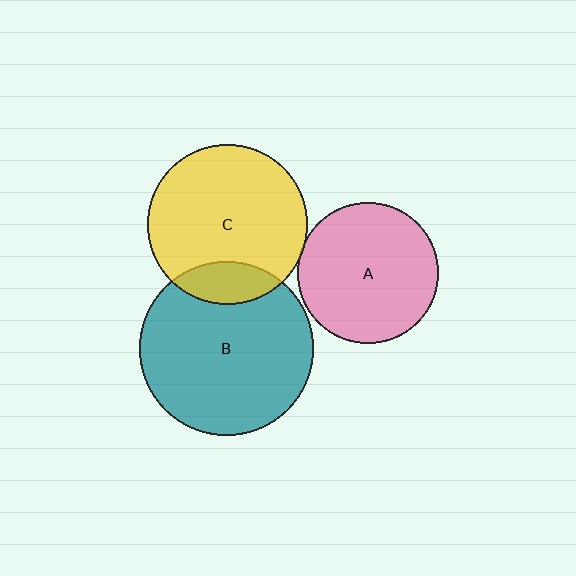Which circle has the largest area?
Circle B (teal).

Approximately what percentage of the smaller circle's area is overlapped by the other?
Approximately 15%.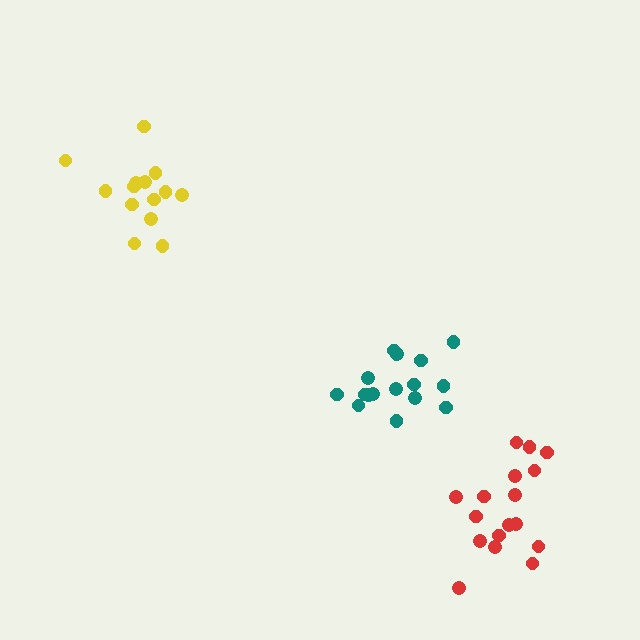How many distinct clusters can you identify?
There are 3 distinct clusters.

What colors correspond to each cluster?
The clusters are colored: yellow, teal, red.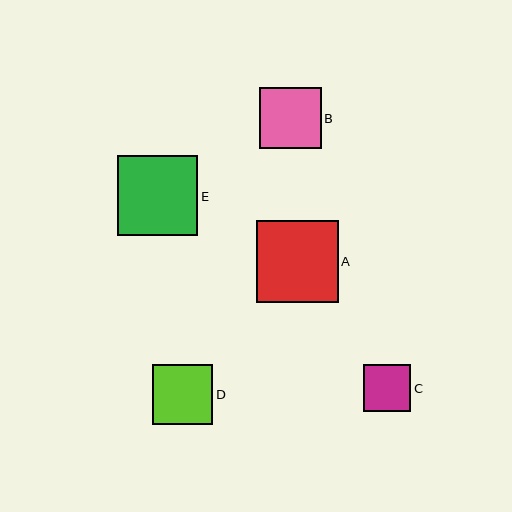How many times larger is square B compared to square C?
Square B is approximately 1.3 times the size of square C.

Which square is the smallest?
Square C is the smallest with a size of approximately 48 pixels.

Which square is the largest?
Square A is the largest with a size of approximately 82 pixels.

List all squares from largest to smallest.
From largest to smallest: A, E, B, D, C.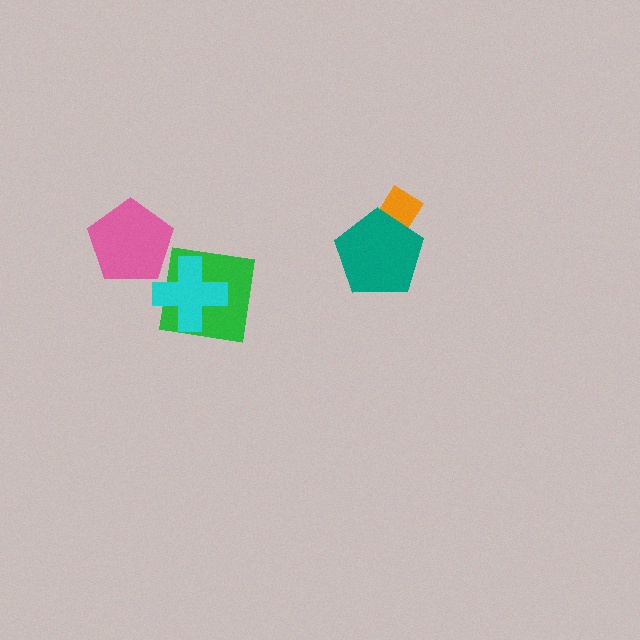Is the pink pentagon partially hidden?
No, no other shape covers it.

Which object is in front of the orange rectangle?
The teal pentagon is in front of the orange rectangle.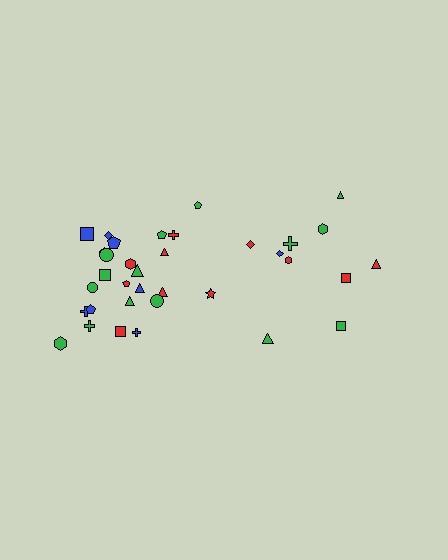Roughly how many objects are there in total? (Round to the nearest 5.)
Roughly 35 objects in total.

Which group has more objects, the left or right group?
The left group.